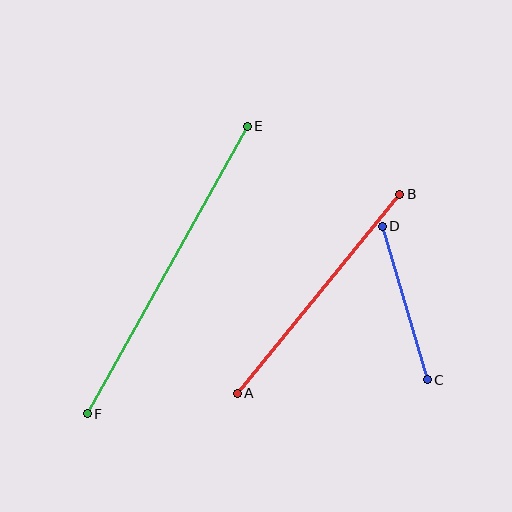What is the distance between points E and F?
The distance is approximately 329 pixels.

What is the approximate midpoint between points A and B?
The midpoint is at approximately (318, 294) pixels.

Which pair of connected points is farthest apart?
Points E and F are farthest apart.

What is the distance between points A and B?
The distance is approximately 257 pixels.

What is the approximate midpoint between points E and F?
The midpoint is at approximately (167, 270) pixels.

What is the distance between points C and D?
The distance is approximately 160 pixels.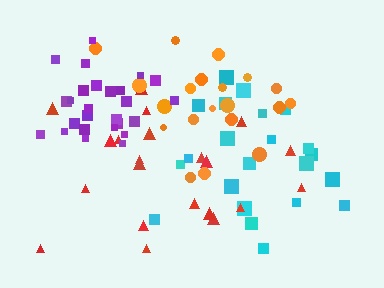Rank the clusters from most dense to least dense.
purple, orange, cyan, red.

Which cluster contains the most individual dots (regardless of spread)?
Purple (27).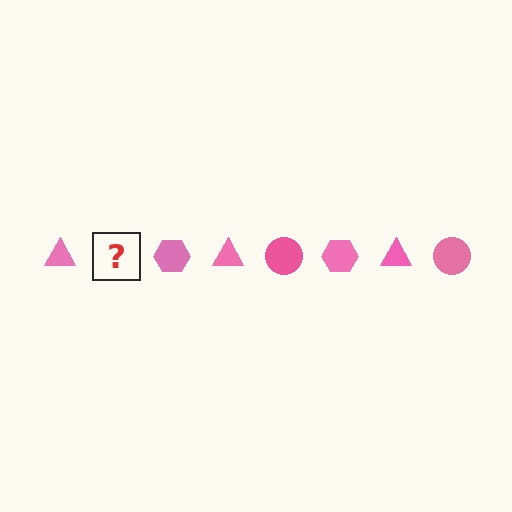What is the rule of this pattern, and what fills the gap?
The rule is that the pattern cycles through triangle, circle, hexagon shapes in pink. The gap should be filled with a pink circle.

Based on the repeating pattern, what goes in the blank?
The blank should be a pink circle.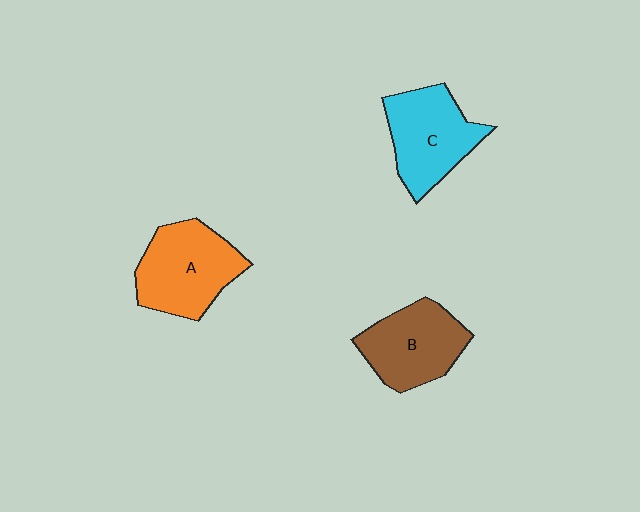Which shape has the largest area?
Shape A (orange).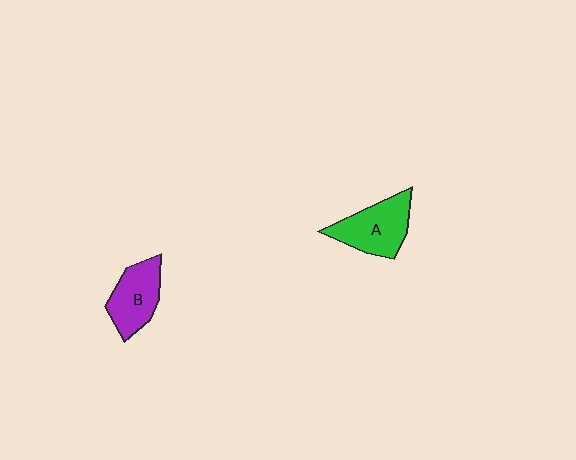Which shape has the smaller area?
Shape B (purple).